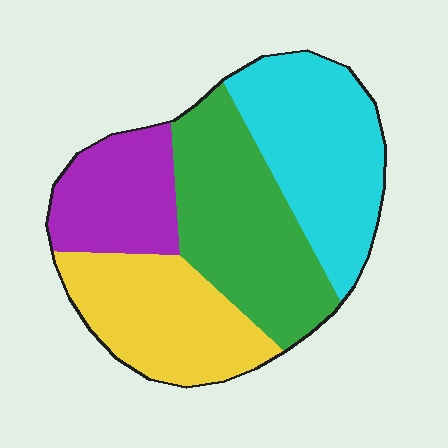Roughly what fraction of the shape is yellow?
Yellow takes up about one quarter (1/4) of the shape.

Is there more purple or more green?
Green.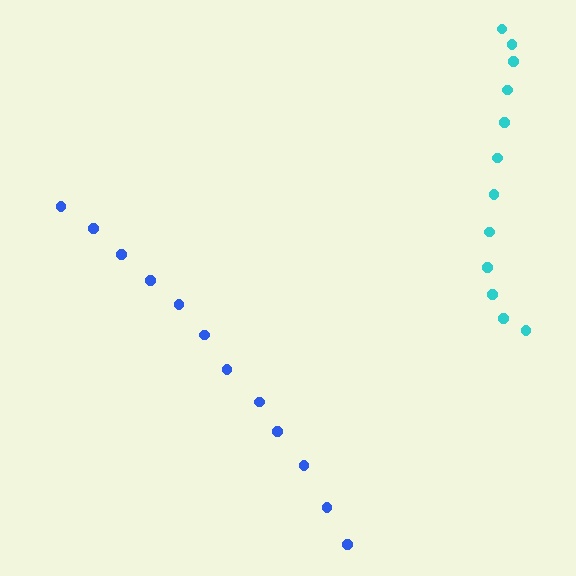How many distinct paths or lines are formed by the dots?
There are 2 distinct paths.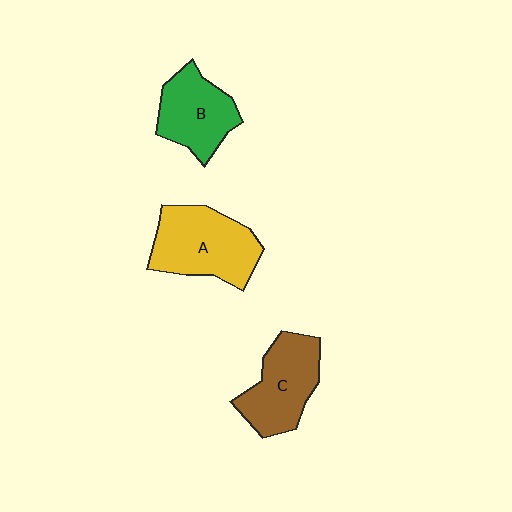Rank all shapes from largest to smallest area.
From largest to smallest: A (yellow), C (brown), B (green).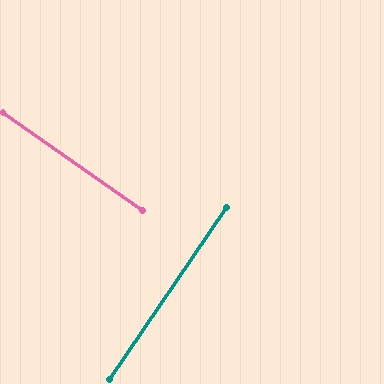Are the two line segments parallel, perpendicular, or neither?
Perpendicular — they meet at approximately 89°.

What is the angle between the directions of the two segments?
Approximately 89 degrees.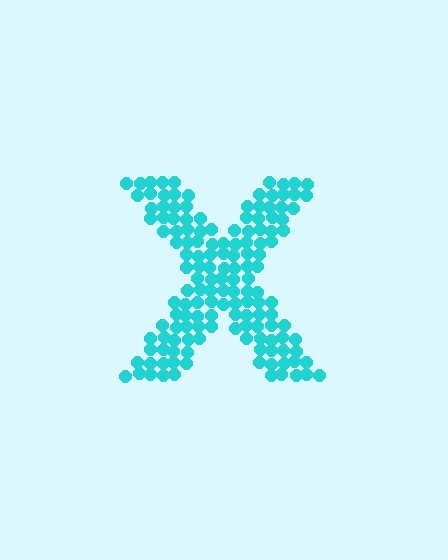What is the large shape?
The large shape is the letter X.